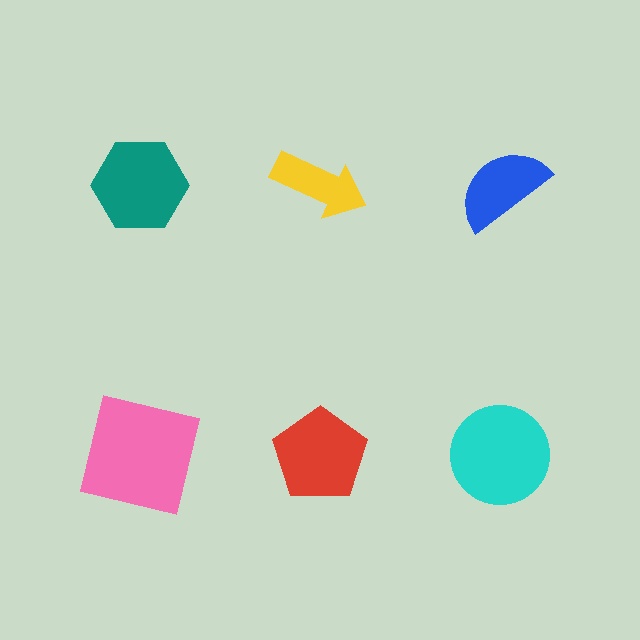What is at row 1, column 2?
A yellow arrow.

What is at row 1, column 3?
A blue semicircle.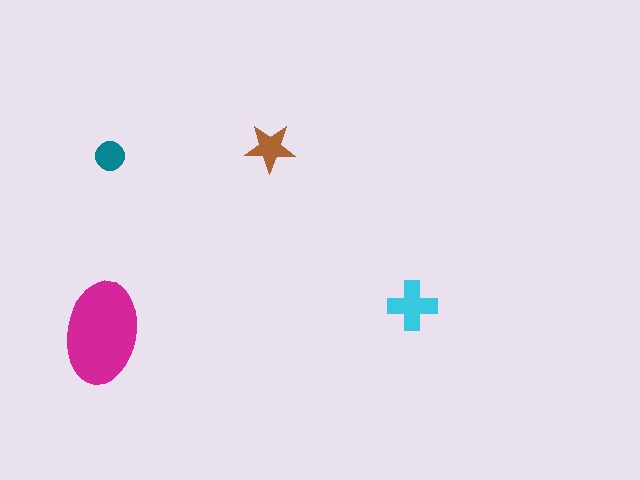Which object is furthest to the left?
The magenta ellipse is leftmost.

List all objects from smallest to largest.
The teal circle, the brown star, the cyan cross, the magenta ellipse.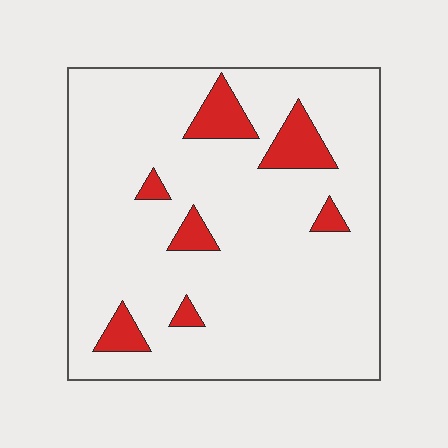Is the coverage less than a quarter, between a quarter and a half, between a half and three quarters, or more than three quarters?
Less than a quarter.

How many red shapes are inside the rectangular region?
7.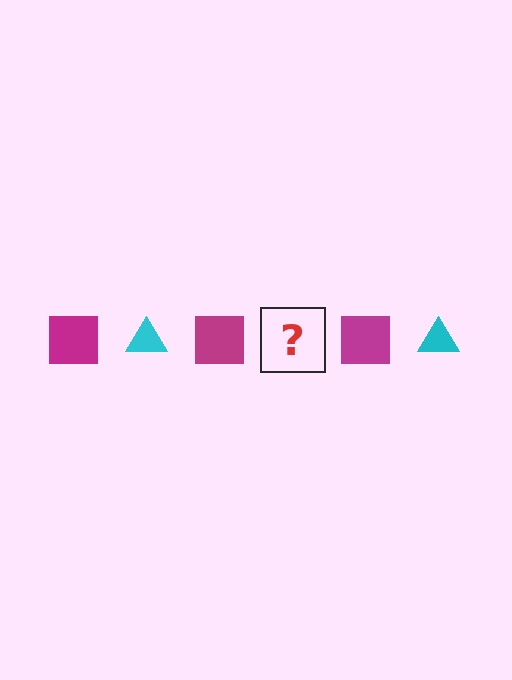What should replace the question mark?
The question mark should be replaced with a cyan triangle.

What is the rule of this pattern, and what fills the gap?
The rule is that the pattern alternates between magenta square and cyan triangle. The gap should be filled with a cyan triangle.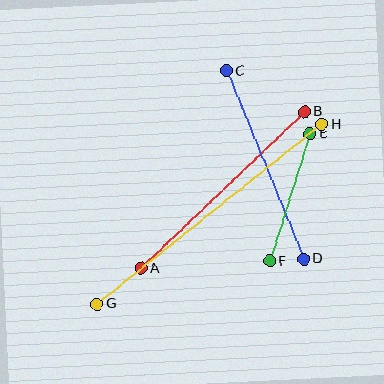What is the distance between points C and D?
The distance is approximately 203 pixels.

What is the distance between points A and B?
The distance is approximately 226 pixels.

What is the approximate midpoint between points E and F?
The midpoint is at approximately (290, 197) pixels.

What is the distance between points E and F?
The distance is approximately 134 pixels.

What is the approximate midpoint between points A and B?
The midpoint is at approximately (223, 190) pixels.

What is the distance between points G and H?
The distance is approximately 287 pixels.